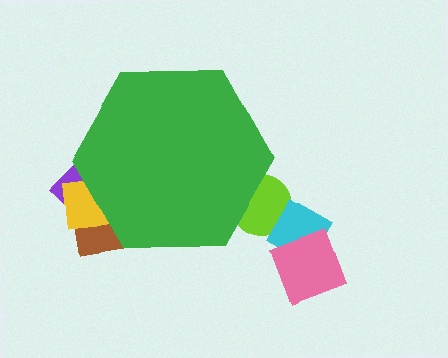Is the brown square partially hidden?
Yes, the brown square is partially hidden behind the green hexagon.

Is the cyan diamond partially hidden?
No, the cyan diamond is fully visible.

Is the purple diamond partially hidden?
Yes, the purple diamond is partially hidden behind the green hexagon.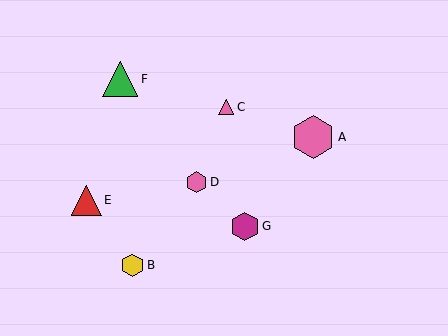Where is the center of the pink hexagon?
The center of the pink hexagon is at (313, 137).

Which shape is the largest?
The pink hexagon (labeled A) is the largest.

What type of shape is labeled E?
Shape E is a red triangle.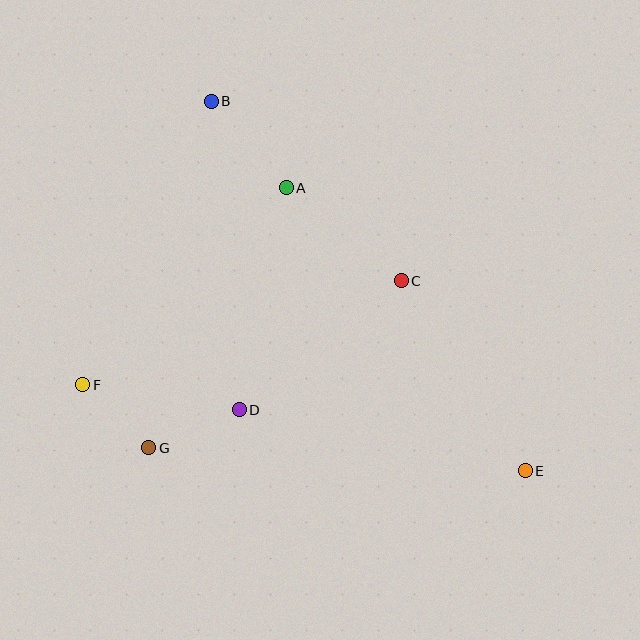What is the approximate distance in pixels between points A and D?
The distance between A and D is approximately 227 pixels.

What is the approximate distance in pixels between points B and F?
The distance between B and F is approximately 311 pixels.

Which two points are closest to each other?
Points F and G are closest to each other.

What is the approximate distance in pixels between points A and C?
The distance between A and C is approximately 148 pixels.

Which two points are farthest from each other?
Points B and E are farthest from each other.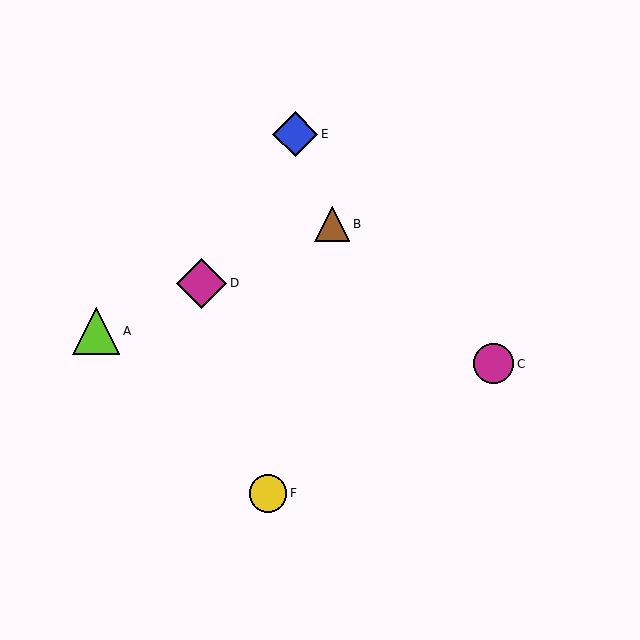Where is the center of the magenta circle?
The center of the magenta circle is at (494, 364).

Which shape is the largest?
The magenta diamond (labeled D) is the largest.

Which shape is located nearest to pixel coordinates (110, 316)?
The lime triangle (labeled A) at (96, 331) is nearest to that location.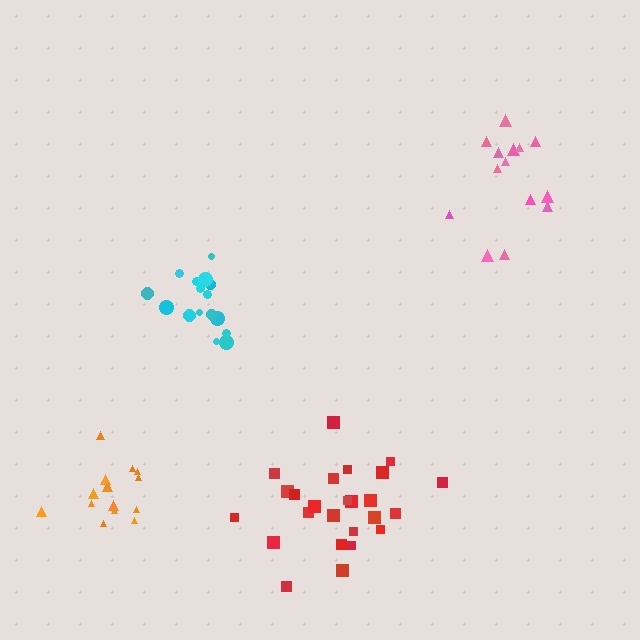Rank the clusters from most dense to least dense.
orange, red, cyan, pink.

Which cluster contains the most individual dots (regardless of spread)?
Red (25).